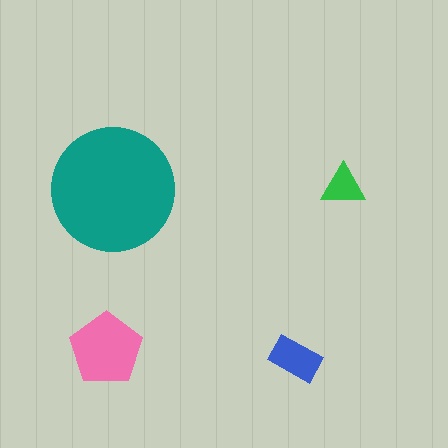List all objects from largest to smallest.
The teal circle, the pink pentagon, the blue rectangle, the green triangle.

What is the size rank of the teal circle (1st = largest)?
1st.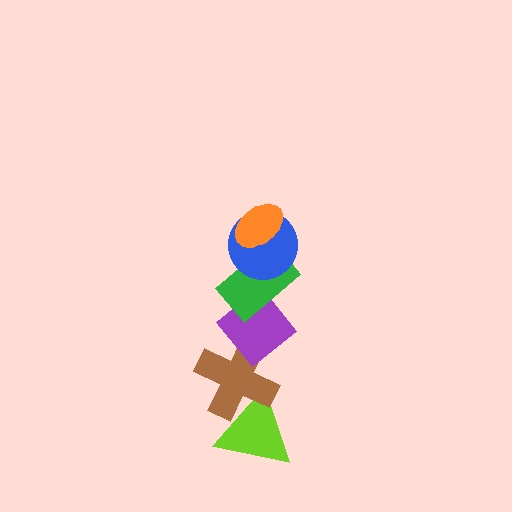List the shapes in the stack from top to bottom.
From top to bottom: the orange ellipse, the blue circle, the green rectangle, the purple diamond, the brown cross, the lime triangle.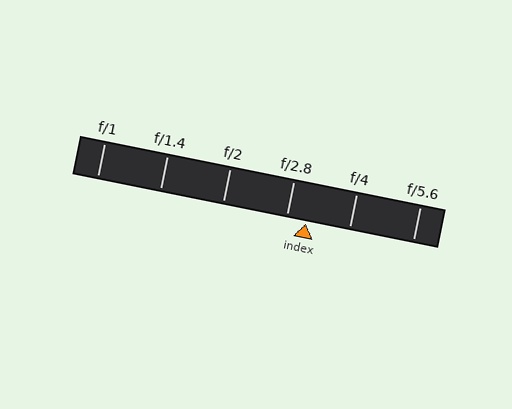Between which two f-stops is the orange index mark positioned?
The index mark is between f/2.8 and f/4.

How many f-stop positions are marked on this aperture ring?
There are 6 f-stop positions marked.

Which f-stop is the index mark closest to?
The index mark is closest to f/2.8.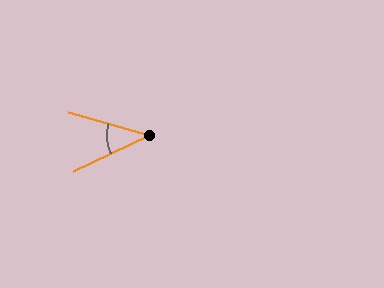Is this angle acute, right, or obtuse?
It is acute.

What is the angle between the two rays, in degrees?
Approximately 42 degrees.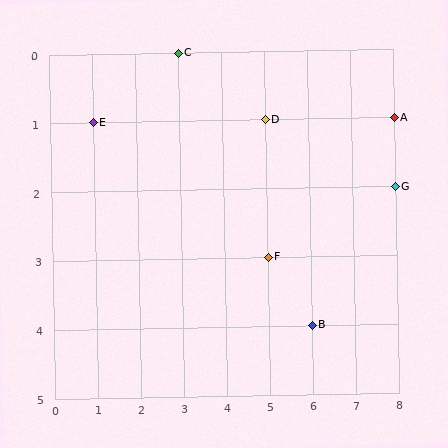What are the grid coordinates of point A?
Point A is at grid coordinates (8, 1).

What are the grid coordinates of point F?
Point F is at grid coordinates (5, 3).